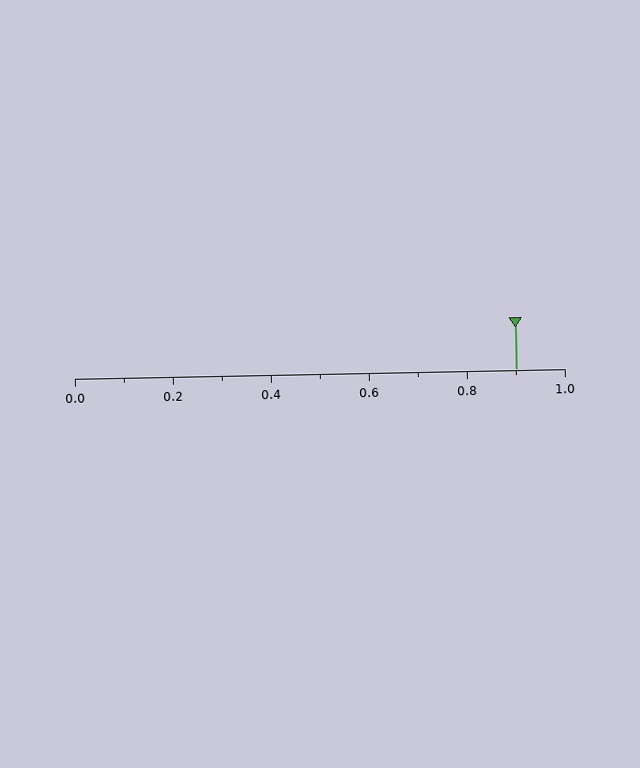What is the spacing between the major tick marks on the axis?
The major ticks are spaced 0.2 apart.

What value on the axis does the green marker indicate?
The marker indicates approximately 0.9.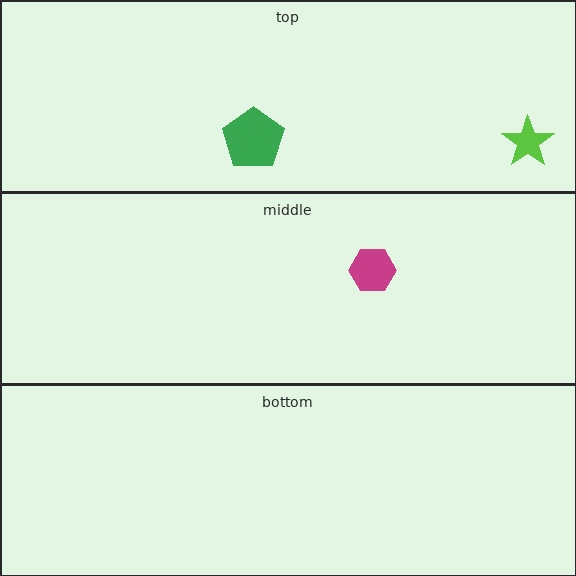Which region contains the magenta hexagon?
The middle region.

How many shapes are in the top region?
2.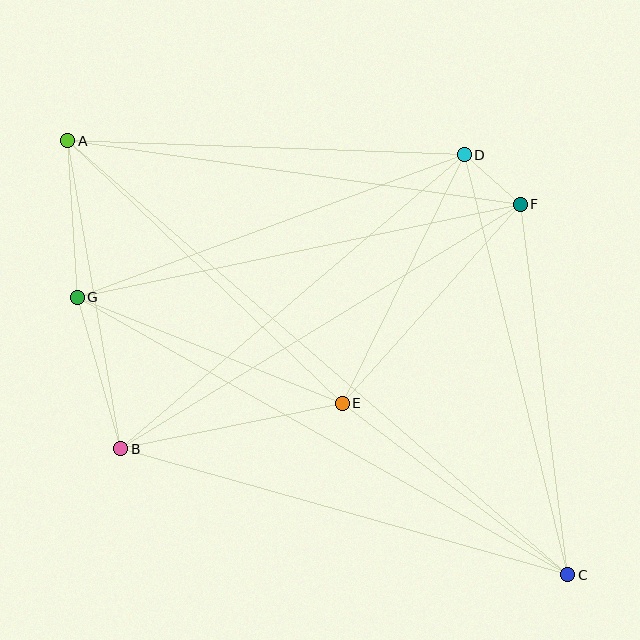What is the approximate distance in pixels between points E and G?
The distance between E and G is approximately 285 pixels.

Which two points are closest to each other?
Points D and F are closest to each other.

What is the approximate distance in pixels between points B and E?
The distance between B and E is approximately 226 pixels.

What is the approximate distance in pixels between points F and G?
The distance between F and G is approximately 453 pixels.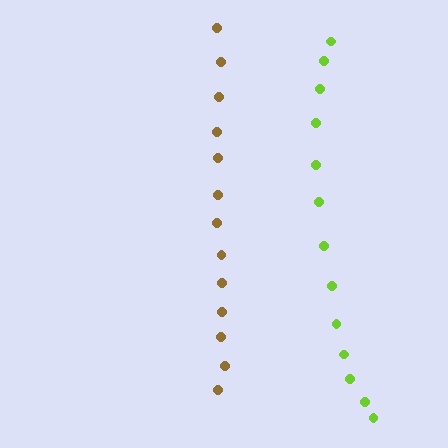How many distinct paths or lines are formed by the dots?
There are 2 distinct paths.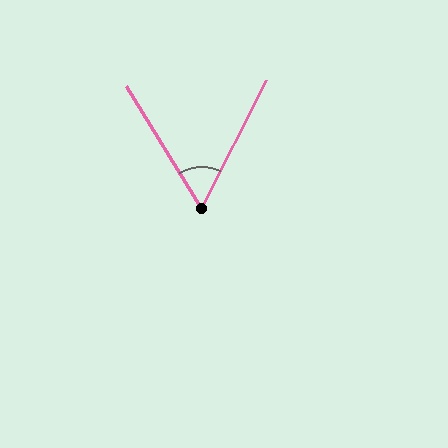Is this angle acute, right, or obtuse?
It is acute.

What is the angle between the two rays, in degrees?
Approximately 58 degrees.